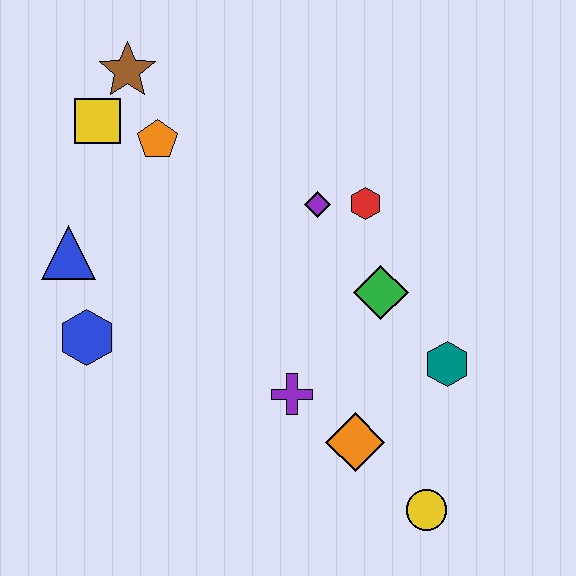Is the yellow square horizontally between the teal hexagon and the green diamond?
No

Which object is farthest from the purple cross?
The brown star is farthest from the purple cross.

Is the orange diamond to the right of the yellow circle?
No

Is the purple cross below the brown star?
Yes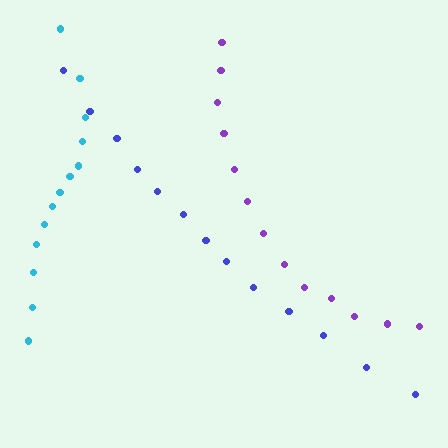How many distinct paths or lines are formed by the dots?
There are 3 distinct paths.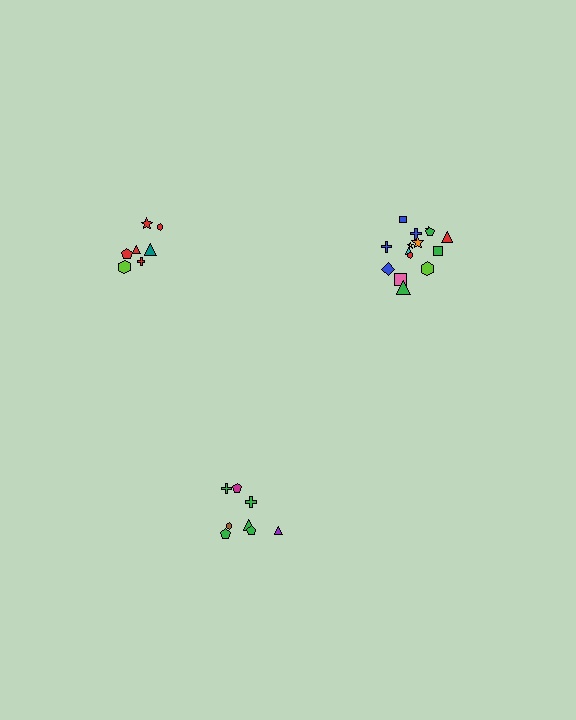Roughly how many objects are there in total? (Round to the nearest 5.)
Roughly 30 objects in total.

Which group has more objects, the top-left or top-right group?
The top-right group.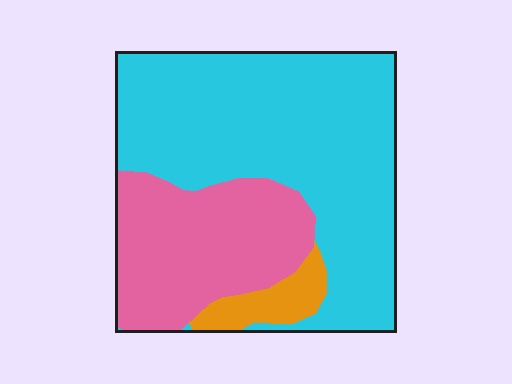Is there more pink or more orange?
Pink.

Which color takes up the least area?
Orange, at roughly 5%.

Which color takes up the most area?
Cyan, at roughly 65%.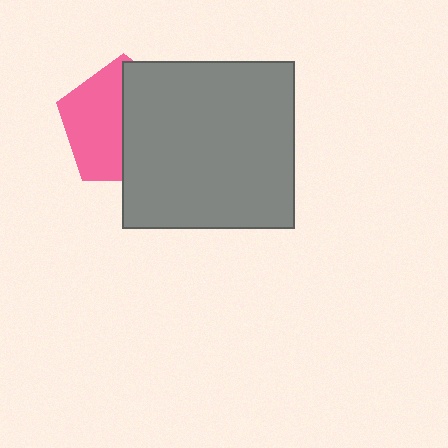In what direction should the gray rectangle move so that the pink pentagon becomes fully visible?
The gray rectangle should move right. That is the shortest direction to clear the overlap and leave the pink pentagon fully visible.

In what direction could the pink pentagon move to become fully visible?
The pink pentagon could move left. That would shift it out from behind the gray rectangle entirely.